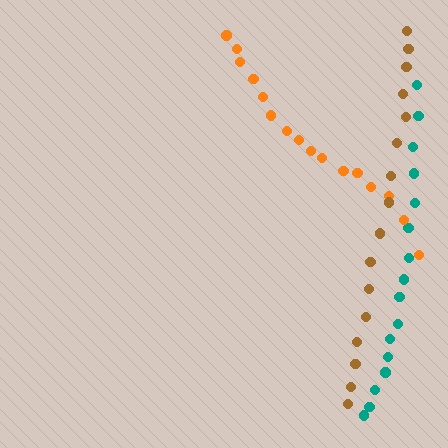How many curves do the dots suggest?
There are 3 distinct paths.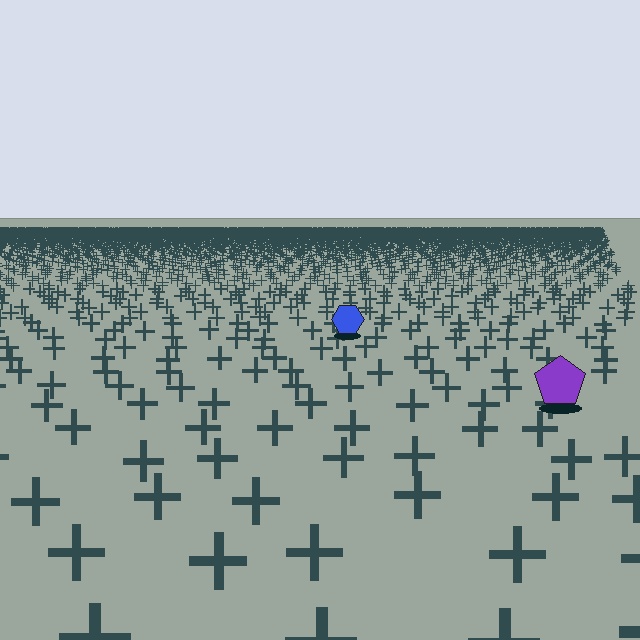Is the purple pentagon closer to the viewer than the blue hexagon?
Yes. The purple pentagon is closer — you can tell from the texture gradient: the ground texture is coarser near it.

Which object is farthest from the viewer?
The blue hexagon is farthest from the viewer. It appears smaller and the ground texture around it is denser.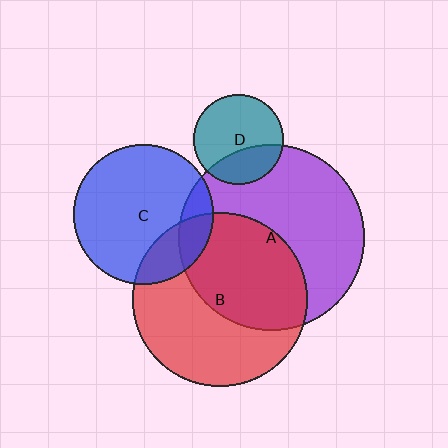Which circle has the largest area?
Circle A (purple).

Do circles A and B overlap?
Yes.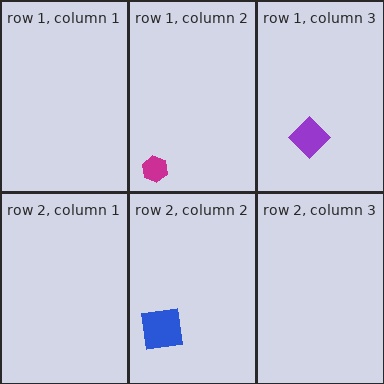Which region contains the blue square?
The row 2, column 2 region.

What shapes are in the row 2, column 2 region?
The blue square.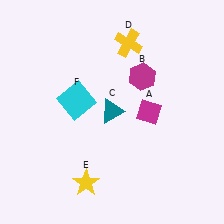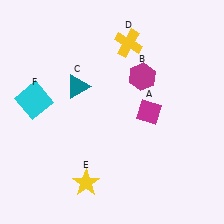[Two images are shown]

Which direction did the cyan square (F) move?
The cyan square (F) moved left.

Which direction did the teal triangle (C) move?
The teal triangle (C) moved left.